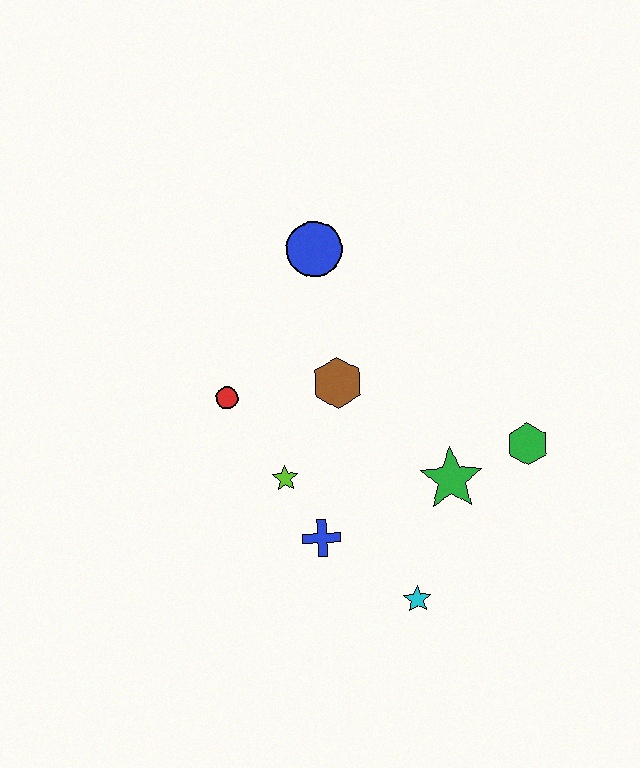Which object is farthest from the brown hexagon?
The cyan star is farthest from the brown hexagon.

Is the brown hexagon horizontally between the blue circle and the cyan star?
Yes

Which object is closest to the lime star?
The blue cross is closest to the lime star.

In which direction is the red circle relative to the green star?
The red circle is to the left of the green star.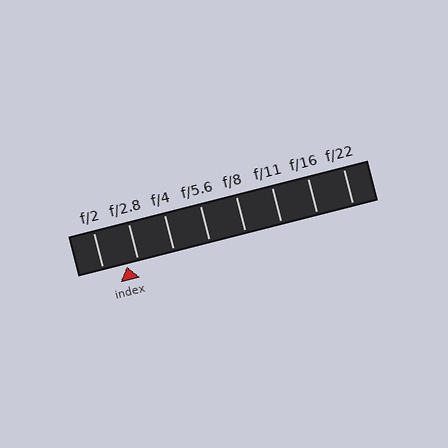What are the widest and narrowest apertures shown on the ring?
The widest aperture shown is f/2 and the narrowest is f/22.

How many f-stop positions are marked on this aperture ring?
There are 8 f-stop positions marked.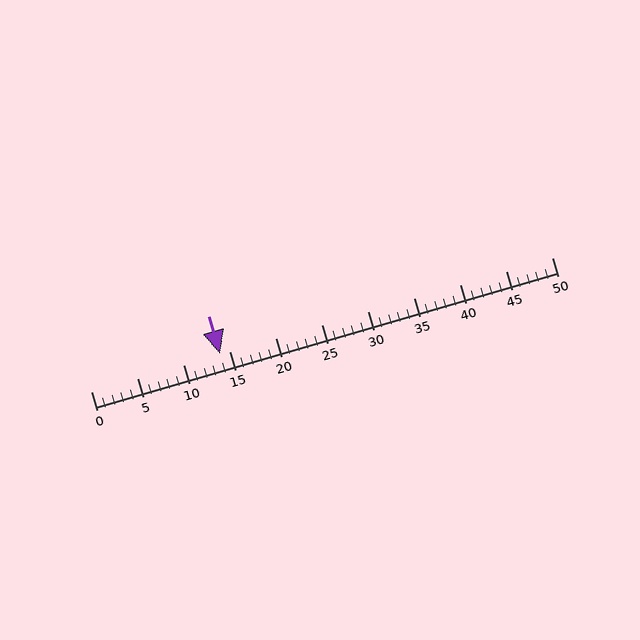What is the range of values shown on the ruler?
The ruler shows values from 0 to 50.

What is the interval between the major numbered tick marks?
The major tick marks are spaced 5 units apart.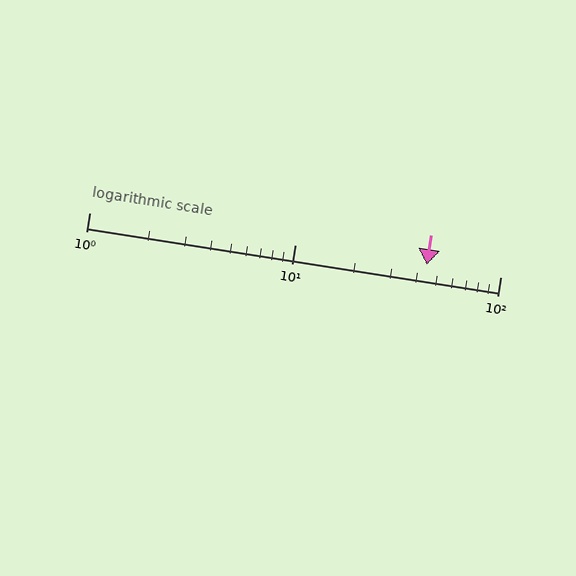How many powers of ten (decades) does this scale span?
The scale spans 2 decades, from 1 to 100.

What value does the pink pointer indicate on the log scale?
The pointer indicates approximately 44.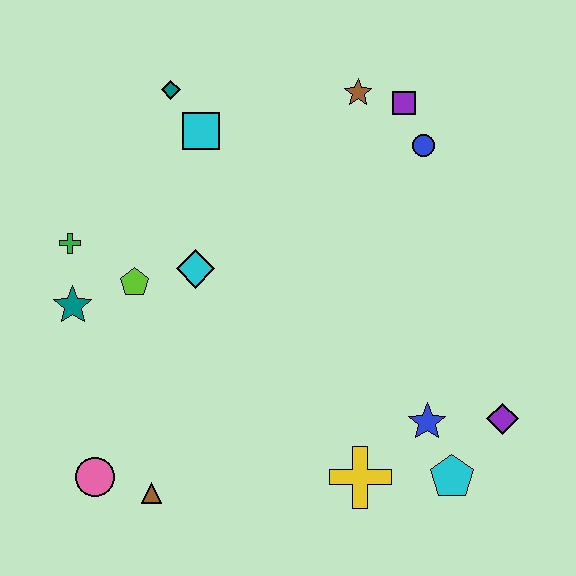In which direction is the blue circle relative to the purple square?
The blue circle is below the purple square.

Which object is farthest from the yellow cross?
The teal diamond is farthest from the yellow cross.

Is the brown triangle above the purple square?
No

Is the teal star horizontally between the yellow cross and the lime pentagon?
No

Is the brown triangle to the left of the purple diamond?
Yes